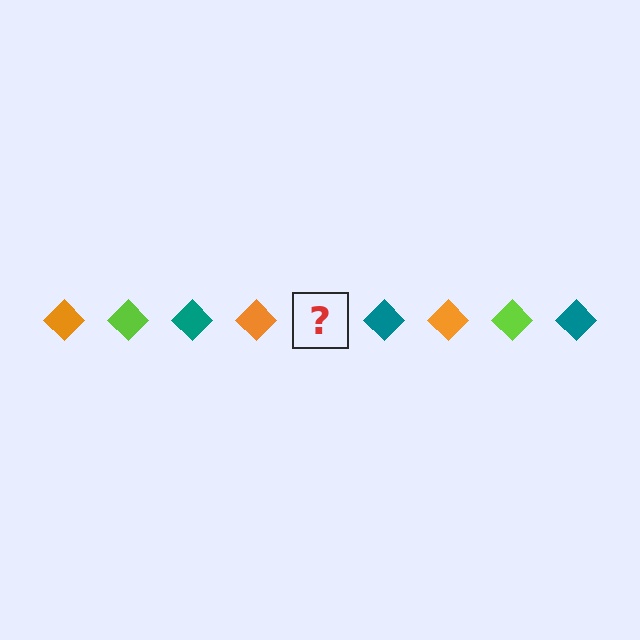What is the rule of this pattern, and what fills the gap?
The rule is that the pattern cycles through orange, lime, teal diamonds. The gap should be filled with a lime diamond.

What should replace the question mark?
The question mark should be replaced with a lime diamond.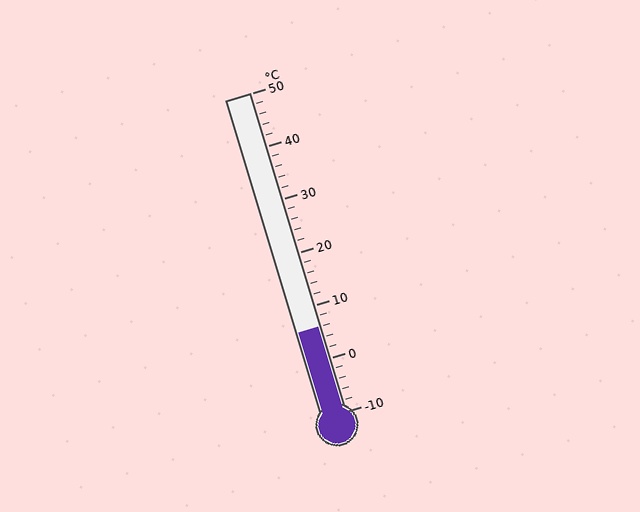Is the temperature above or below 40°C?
The temperature is below 40°C.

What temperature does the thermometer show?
The thermometer shows approximately 6°C.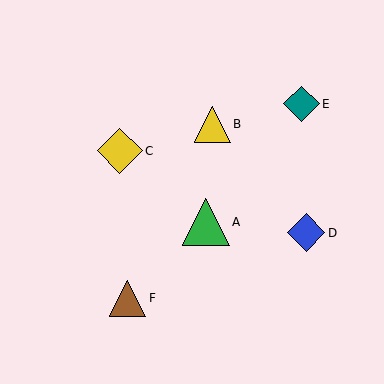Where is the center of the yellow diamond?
The center of the yellow diamond is at (120, 151).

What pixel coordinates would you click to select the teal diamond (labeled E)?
Click at (301, 104) to select the teal diamond E.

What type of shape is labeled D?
Shape D is a blue diamond.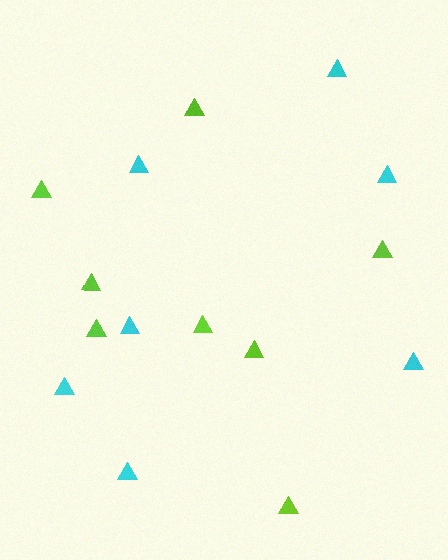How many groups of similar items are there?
There are 2 groups: one group of lime triangles (8) and one group of cyan triangles (7).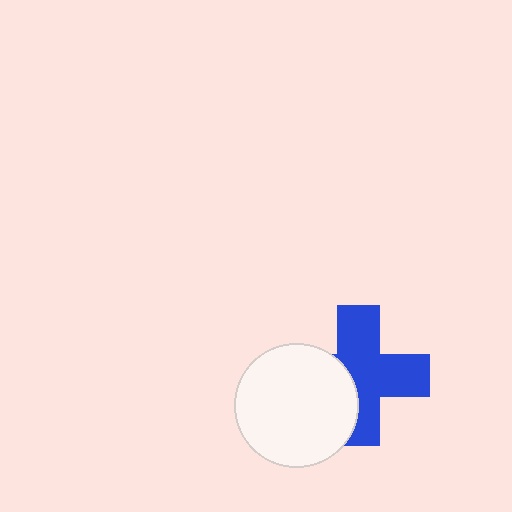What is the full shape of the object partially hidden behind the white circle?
The partially hidden object is a blue cross.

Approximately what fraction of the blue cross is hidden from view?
Roughly 35% of the blue cross is hidden behind the white circle.